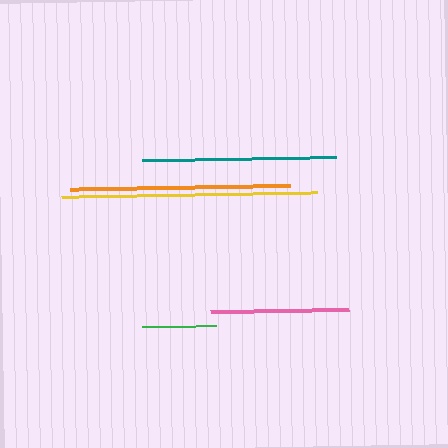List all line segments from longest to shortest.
From longest to shortest: yellow, orange, teal, pink, green.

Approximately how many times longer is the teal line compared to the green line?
The teal line is approximately 2.6 times the length of the green line.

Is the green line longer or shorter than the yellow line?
The yellow line is longer than the green line.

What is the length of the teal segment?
The teal segment is approximately 194 pixels long.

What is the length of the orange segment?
The orange segment is approximately 220 pixels long.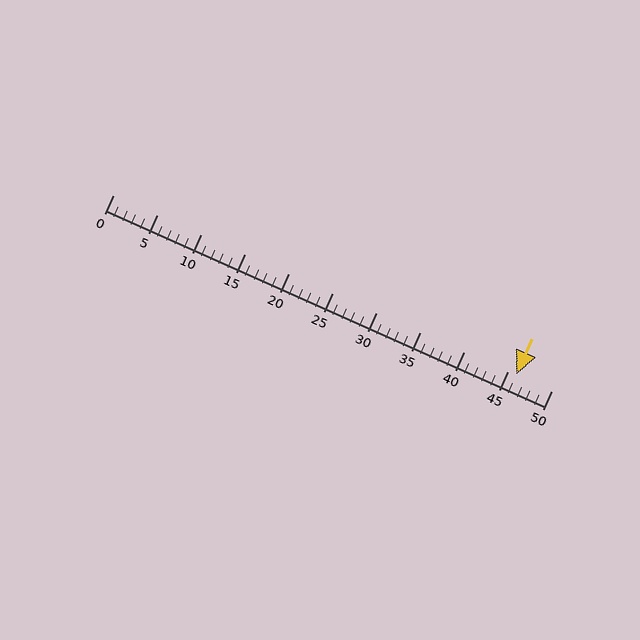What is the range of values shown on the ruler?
The ruler shows values from 0 to 50.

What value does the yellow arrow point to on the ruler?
The yellow arrow points to approximately 46.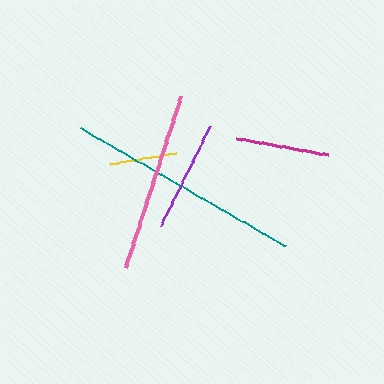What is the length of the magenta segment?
The magenta segment is approximately 93 pixels long.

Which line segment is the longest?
The teal line is the longest at approximately 237 pixels.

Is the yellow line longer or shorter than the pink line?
The pink line is longer than the yellow line.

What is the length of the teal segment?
The teal segment is approximately 237 pixels long.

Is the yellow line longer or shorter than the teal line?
The teal line is longer than the yellow line.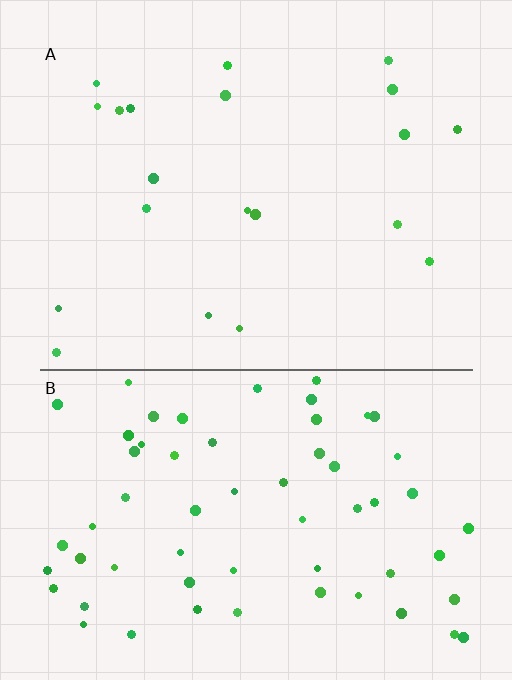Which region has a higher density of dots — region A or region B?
B (the bottom).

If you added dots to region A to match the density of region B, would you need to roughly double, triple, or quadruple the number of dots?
Approximately triple.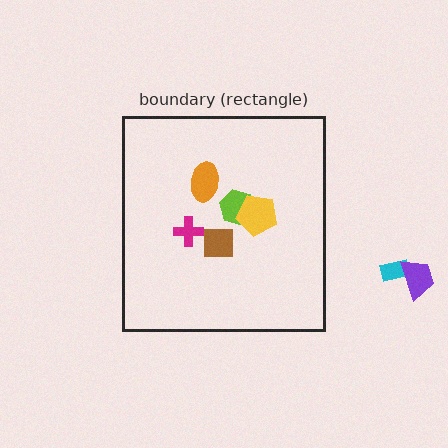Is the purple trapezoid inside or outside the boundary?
Outside.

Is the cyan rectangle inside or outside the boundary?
Outside.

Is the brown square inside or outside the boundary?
Inside.